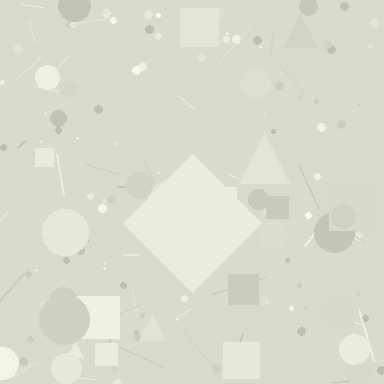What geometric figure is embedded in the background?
A diamond is embedded in the background.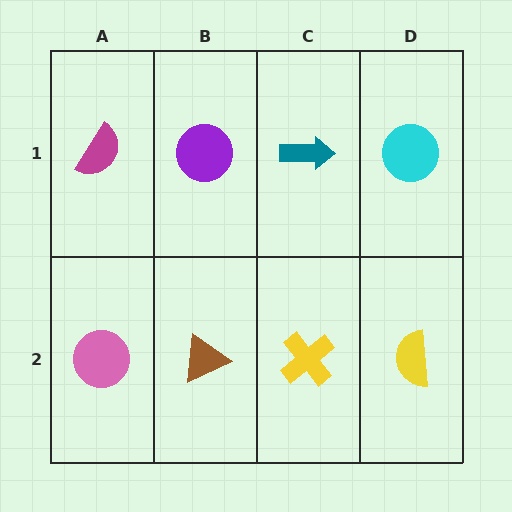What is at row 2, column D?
A yellow semicircle.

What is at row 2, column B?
A brown triangle.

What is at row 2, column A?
A pink circle.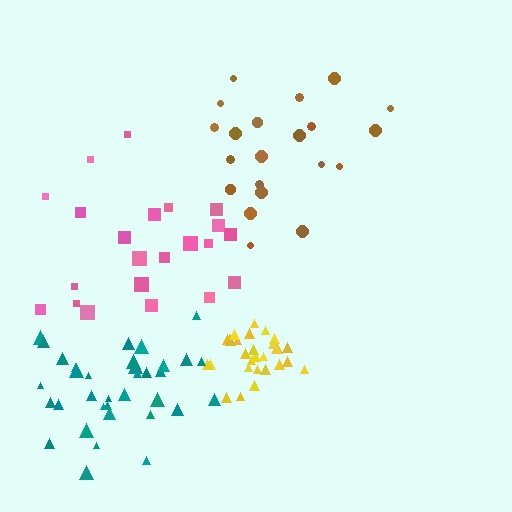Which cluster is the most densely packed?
Yellow.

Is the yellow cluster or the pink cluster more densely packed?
Yellow.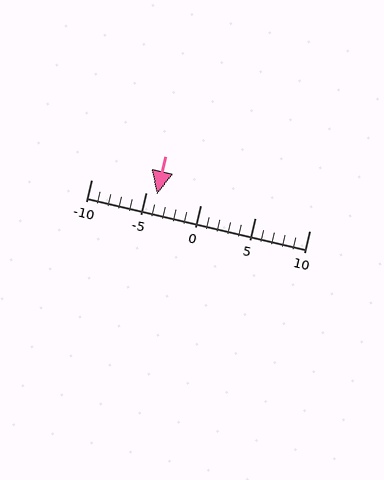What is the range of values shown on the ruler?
The ruler shows values from -10 to 10.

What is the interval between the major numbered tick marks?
The major tick marks are spaced 5 units apart.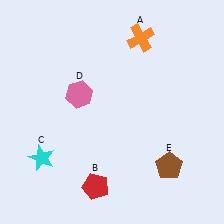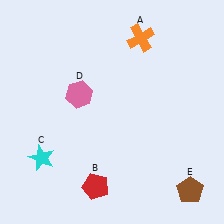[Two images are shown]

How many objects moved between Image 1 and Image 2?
1 object moved between the two images.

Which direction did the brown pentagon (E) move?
The brown pentagon (E) moved down.